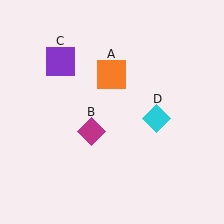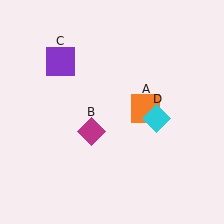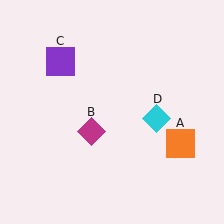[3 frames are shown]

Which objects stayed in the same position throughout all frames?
Magenta diamond (object B) and purple square (object C) and cyan diamond (object D) remained stationary.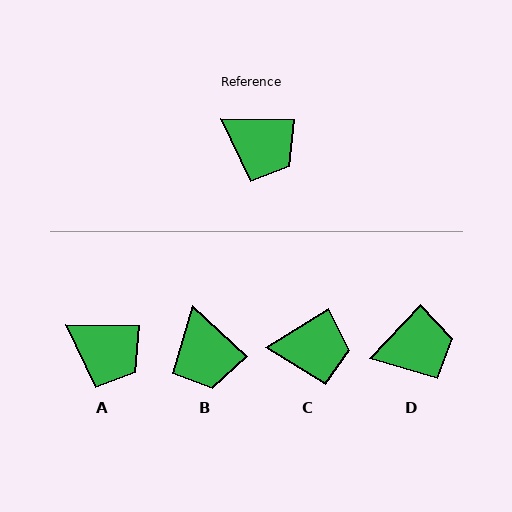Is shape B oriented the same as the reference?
No, it is off by about 41 degrees.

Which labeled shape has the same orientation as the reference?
A.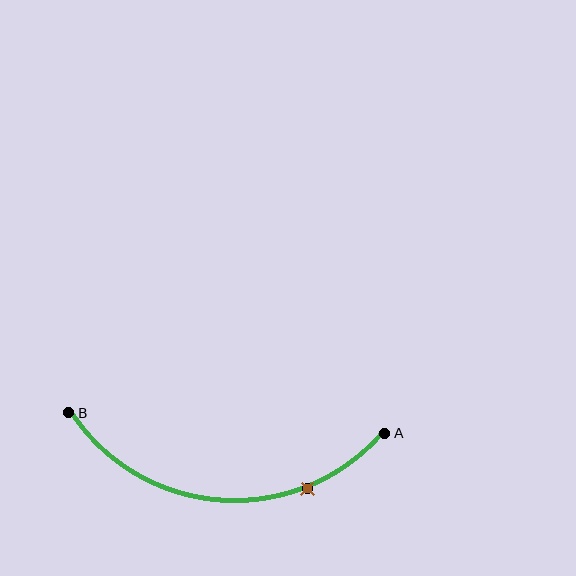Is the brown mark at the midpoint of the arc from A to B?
No. The brown mark lies on the arc but is closer to endpoint A. The arc midpoint would be at the point on the curve equidistant along the arc from both A and B.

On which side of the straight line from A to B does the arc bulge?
The arc bulges below the straight line connecting A and B.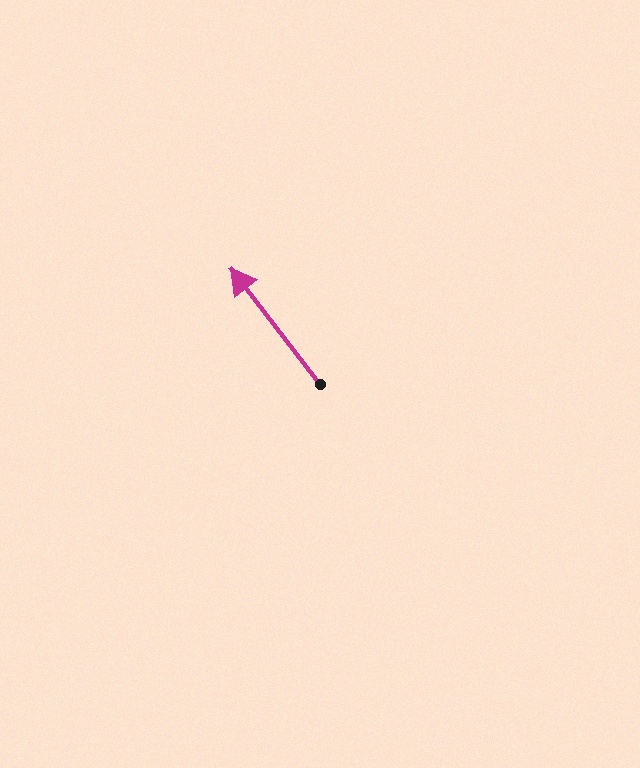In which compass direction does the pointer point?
Northwest.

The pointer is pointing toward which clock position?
Roughly 11 o'clock.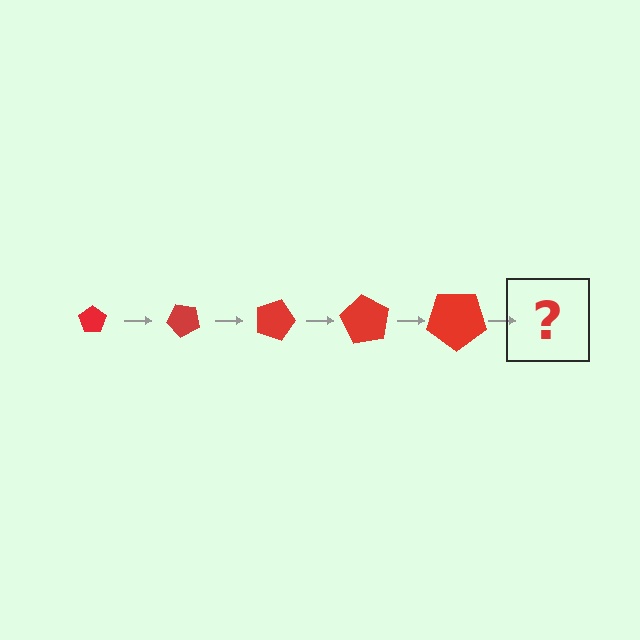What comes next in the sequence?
The next element should be a pentagon, larger than the previous one and rotated 225 degrees from the start.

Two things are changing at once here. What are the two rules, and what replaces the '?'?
The two rules are that the pentagon grows larger each step and it rotates 45 degrees each step. The '?' should be a pentagon, larger than the previous one and rotated 225 degrees from the start.